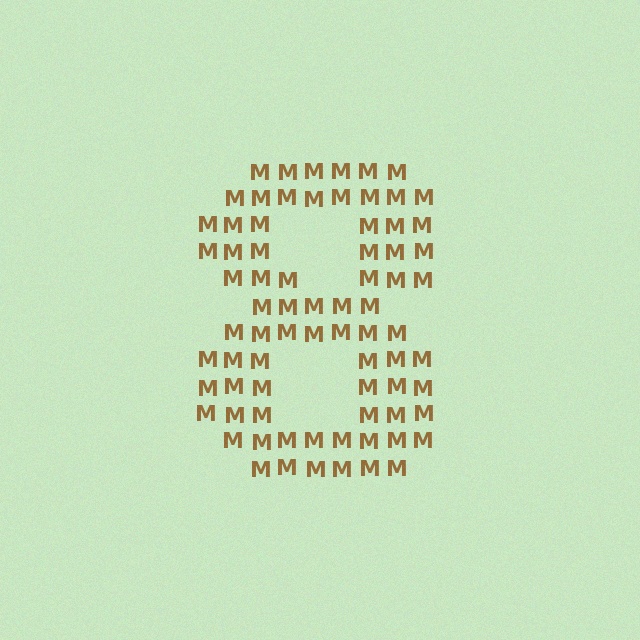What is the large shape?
The large shape is the digit 8.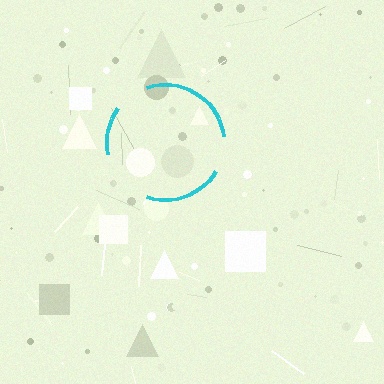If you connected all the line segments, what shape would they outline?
They would outline a circle.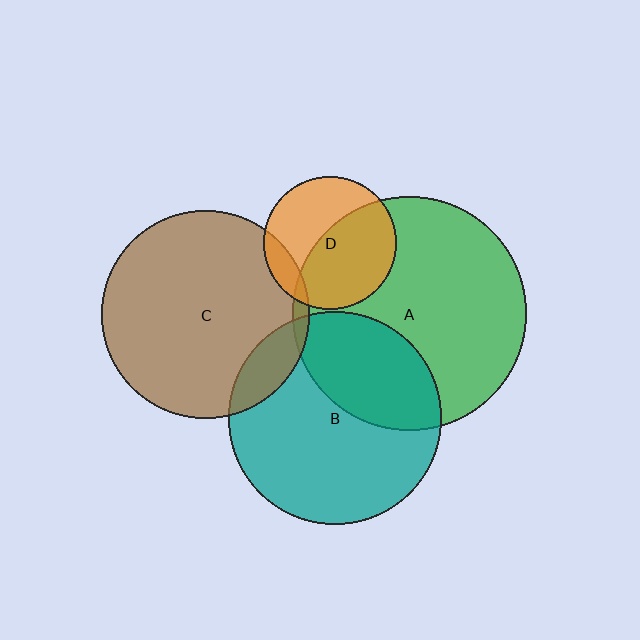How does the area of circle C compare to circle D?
Approximately 2.5 times.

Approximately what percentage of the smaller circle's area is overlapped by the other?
Approximately 10%.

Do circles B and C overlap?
Yes.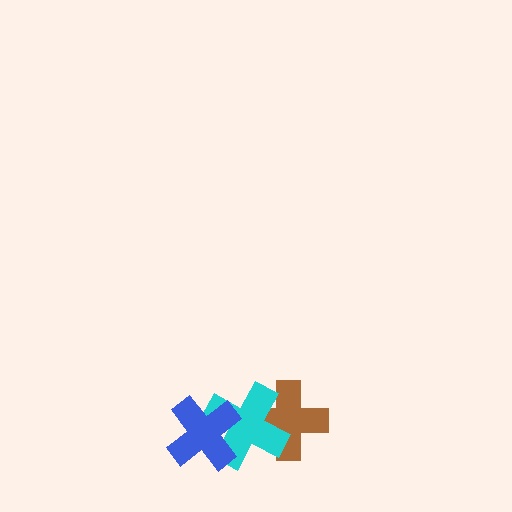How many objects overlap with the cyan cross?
2 objects overlap with the cyan cross.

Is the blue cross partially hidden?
No, no other shape covers it.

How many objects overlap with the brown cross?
1 object overlaps with the brown cross.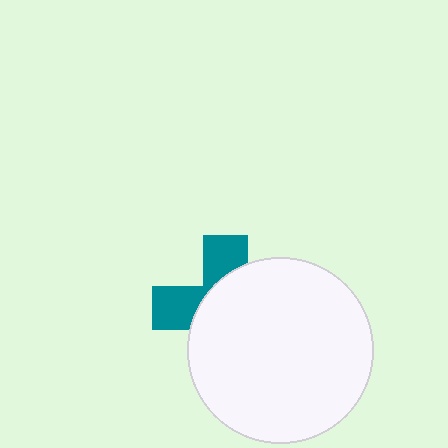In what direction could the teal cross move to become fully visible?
The teal cross could move toward the upper-left. That would shift it out from behind the white circle entirely.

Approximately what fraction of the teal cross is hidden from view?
Roughly 65% of the teal cross is hidden behind the white circle.